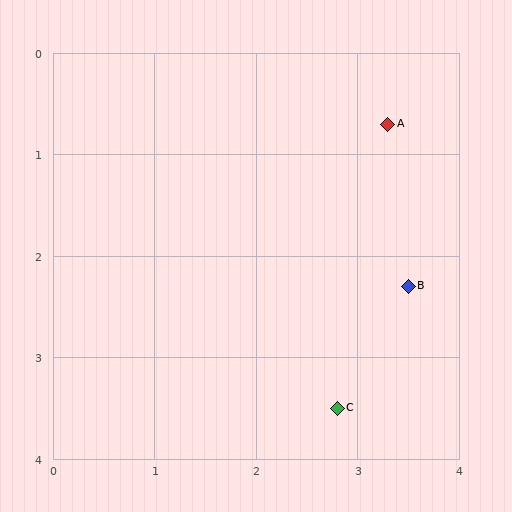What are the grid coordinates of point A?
Point A is at approximately (3.3, 0.7).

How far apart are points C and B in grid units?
Points C and B are about 1.4 grid units apart.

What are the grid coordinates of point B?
Point B is at approximately (3.5, 2.3).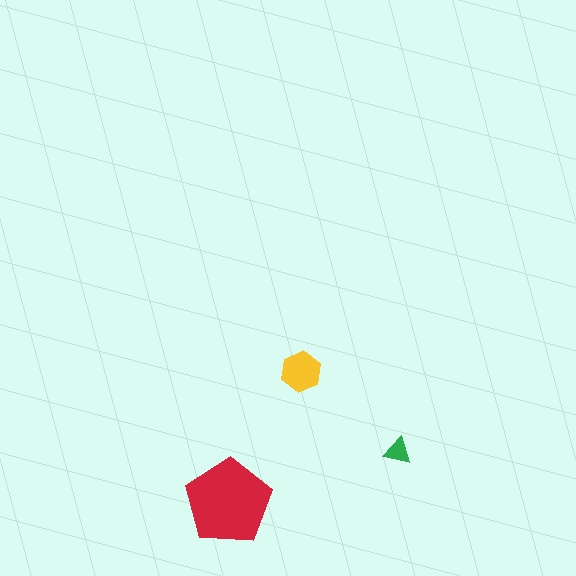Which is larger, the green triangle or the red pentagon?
The red pentagon.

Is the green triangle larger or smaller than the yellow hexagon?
Smaller.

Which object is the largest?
The red pentagon.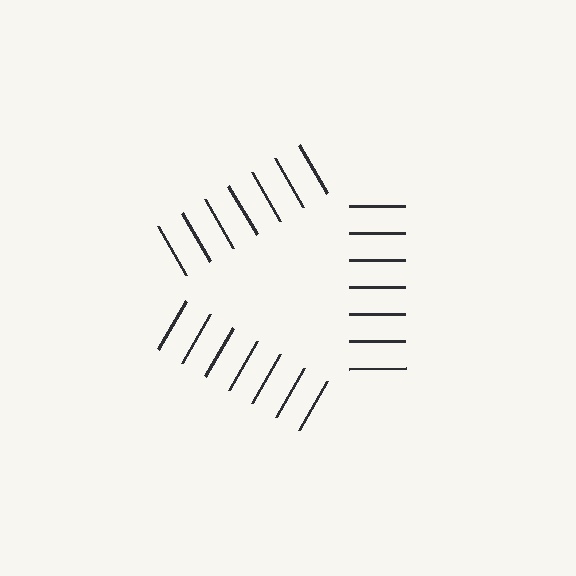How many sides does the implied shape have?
3 sides — the line-ends trace a triangle.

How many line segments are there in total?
21 — 7 along each of the 3 edges.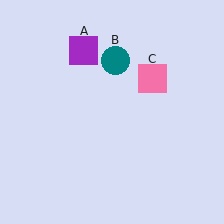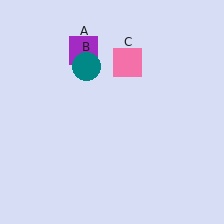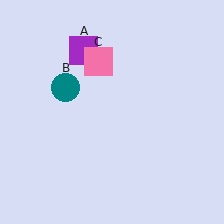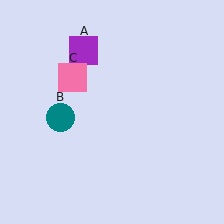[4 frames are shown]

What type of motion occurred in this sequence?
The teal circle (object B), pink square (object C) rotated counterclockwise around the center of the scene.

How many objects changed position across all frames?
2 objects changed position: teal circle (object B), pink square (object C).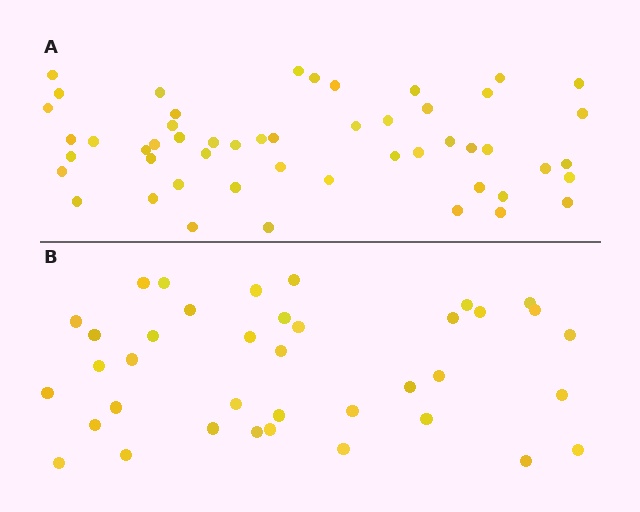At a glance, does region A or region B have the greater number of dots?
Region A (the top region) has more dots.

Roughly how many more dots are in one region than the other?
Region A has approximately 15 more dots than region B.